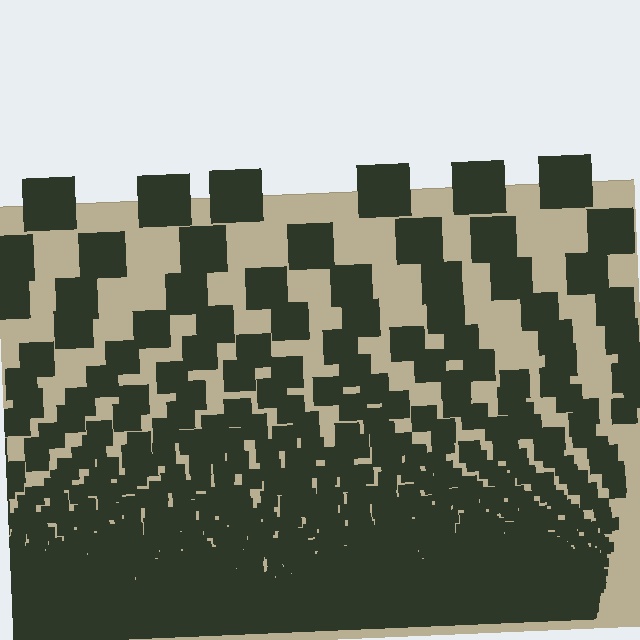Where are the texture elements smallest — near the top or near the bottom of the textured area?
Near the bottom.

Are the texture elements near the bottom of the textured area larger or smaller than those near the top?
Smaller. The gradient is inverted — elements near the bottom are smaller and denser.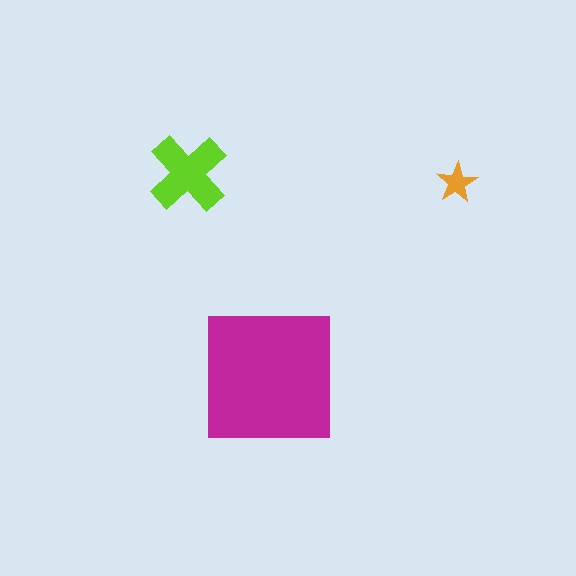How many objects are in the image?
There are 3 objects in the image.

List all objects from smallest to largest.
The orange star, the lime cross, the magenta square.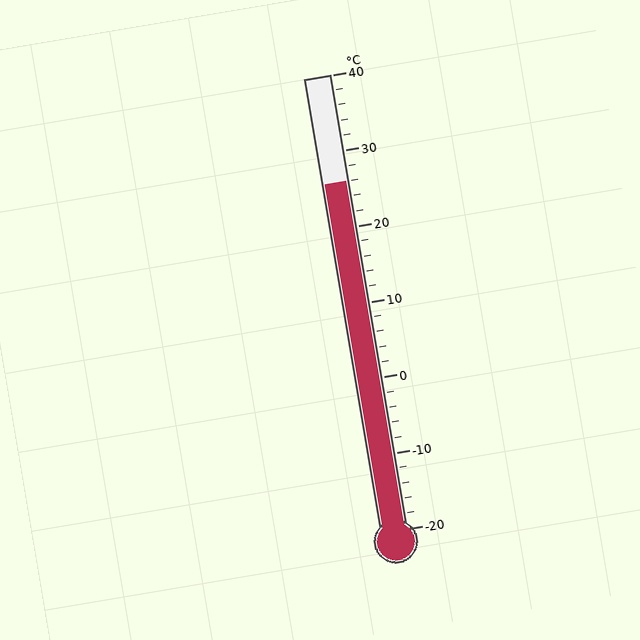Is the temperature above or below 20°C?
The temperature is above 20°C.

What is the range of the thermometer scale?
The thermometer scale ranges from -20°C to 40°C.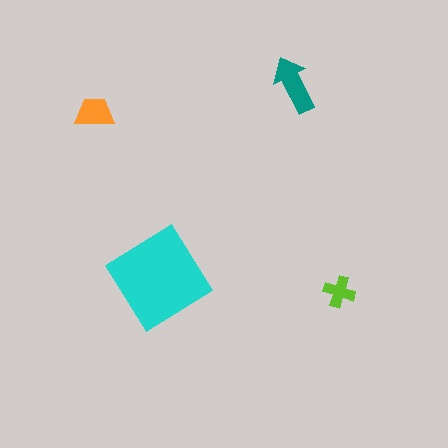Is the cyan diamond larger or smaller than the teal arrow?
Larger.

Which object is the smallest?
The lime cross.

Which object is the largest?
The cyan diamond.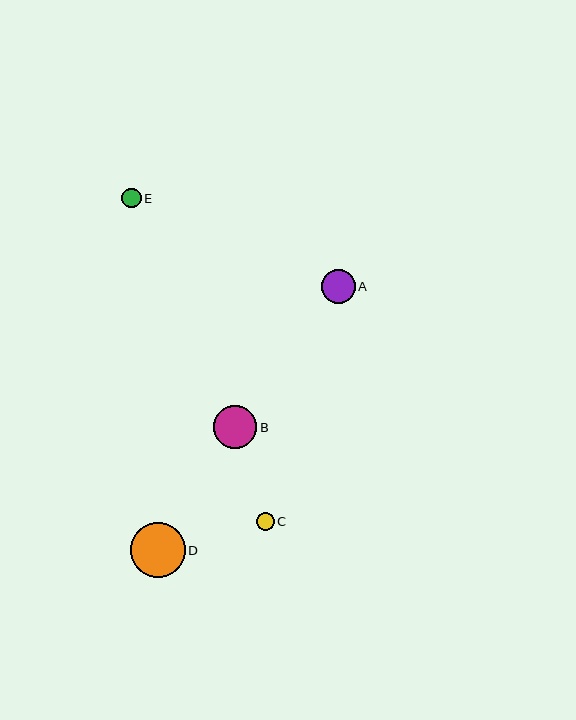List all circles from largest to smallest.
From largest to smallest: D, B, A, E, C.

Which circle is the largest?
Circle D is the largest with a size of approximately 54 pixels.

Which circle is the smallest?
Circle C is the smallest with a size of approximately 18 pixels.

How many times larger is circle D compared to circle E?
Circle D is approximately 2.7 times the size of circle E.